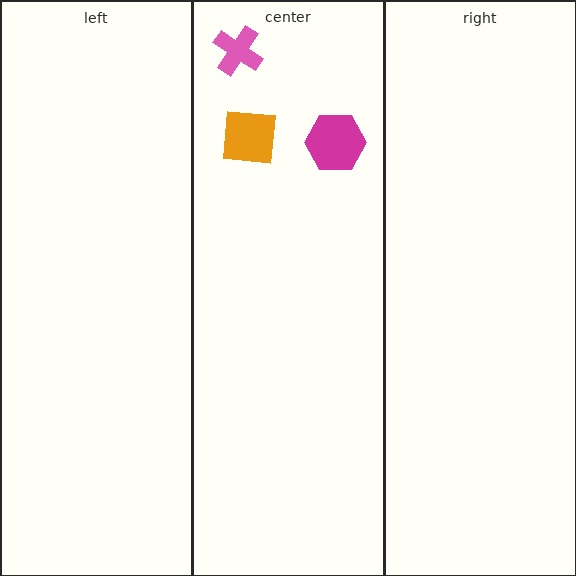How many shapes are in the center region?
3.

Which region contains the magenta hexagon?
The center region.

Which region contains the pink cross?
The center region.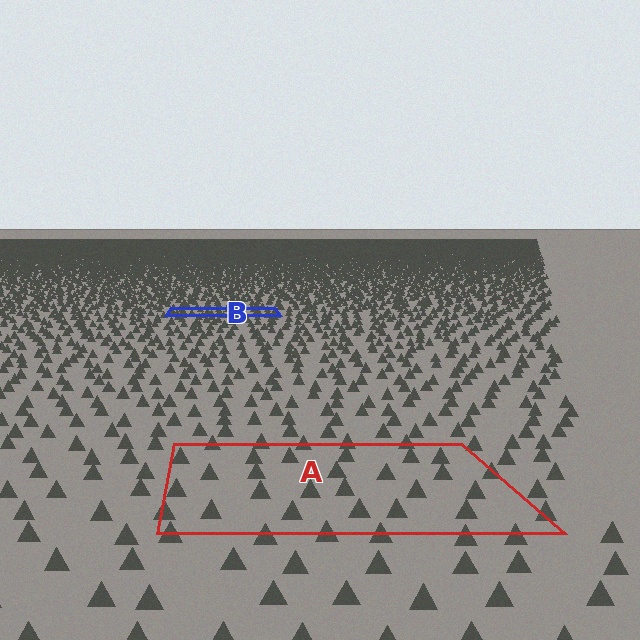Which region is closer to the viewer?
Region A is closer. The texture elements there are larger and more spread out.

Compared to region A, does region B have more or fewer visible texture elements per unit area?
Region B has more texture elements per unit area — they are packed more densely because it is farther away.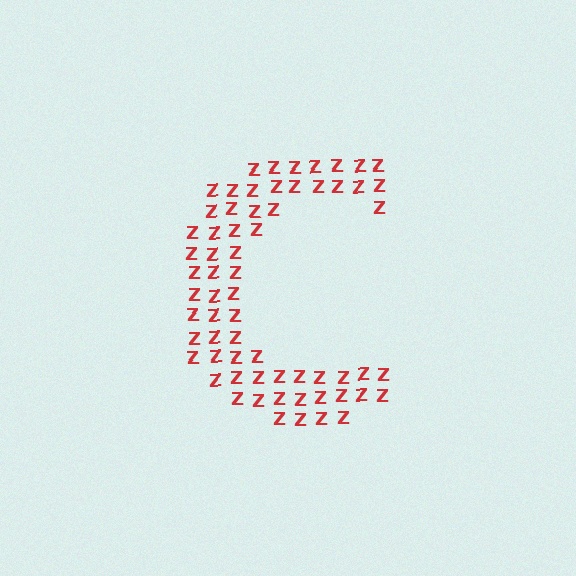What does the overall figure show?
The overall figure shows the letter C.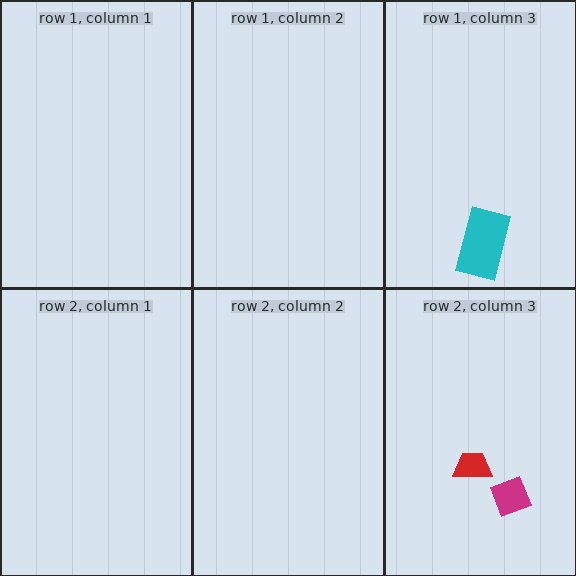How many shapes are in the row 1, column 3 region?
1.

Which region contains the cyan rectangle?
The row 1, column 3 region.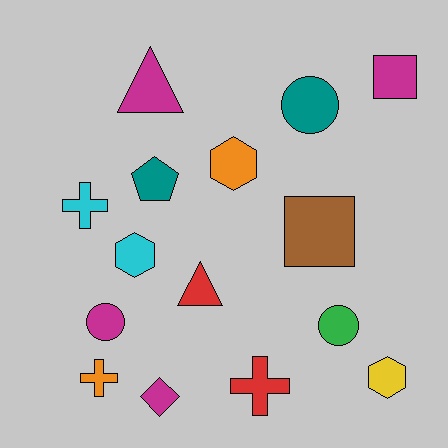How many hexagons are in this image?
There are 3 hexagons.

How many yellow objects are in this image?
There is 1 yellow object.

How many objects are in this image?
There are 15 objects.